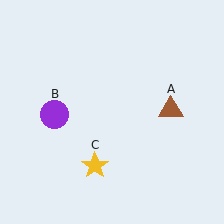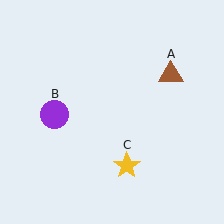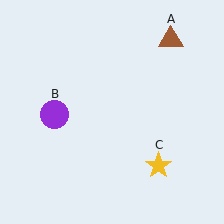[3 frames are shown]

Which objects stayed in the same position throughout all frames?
Purple circle (object B) remained stationary.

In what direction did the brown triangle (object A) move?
The brown triangle (object A) moved up.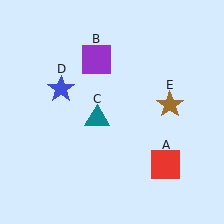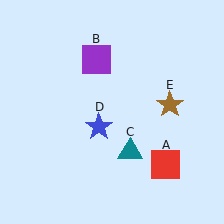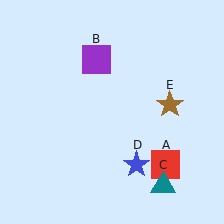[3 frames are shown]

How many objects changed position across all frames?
2 objects changed position: teal triangle (object C), blue star (object D).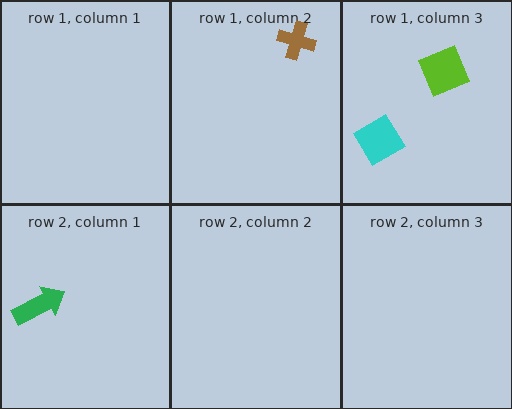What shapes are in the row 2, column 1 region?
The green arrow.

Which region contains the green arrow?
The row 2, column 1 region.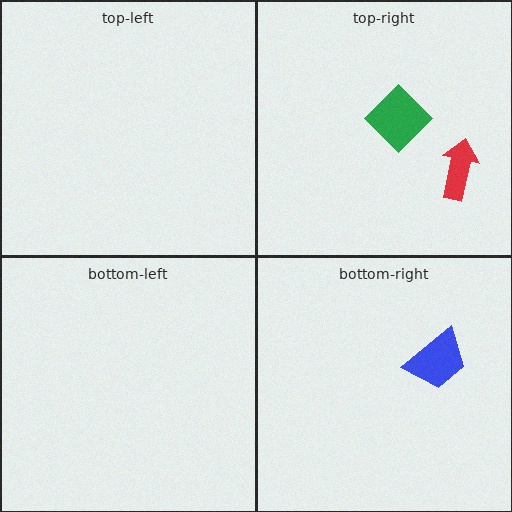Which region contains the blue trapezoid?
The bottom-right region.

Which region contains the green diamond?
The top-right region.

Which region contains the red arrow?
The top-right region.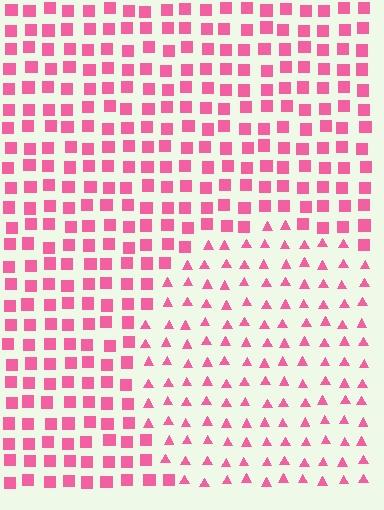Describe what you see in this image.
The image is filled with small pink elements arranged in a uniform grid. A circle-shaped region contains triangles, while the surrounding area contains squares. The boundary is defined purely by the change in element shape.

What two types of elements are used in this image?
The image uses triangles inside the circle region and squares outside it.